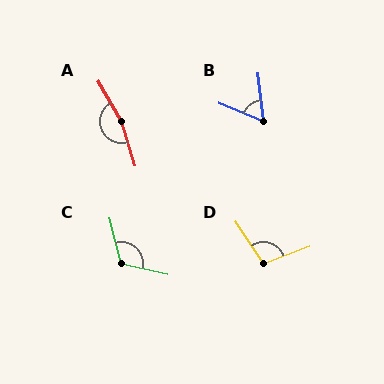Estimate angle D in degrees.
Approximately 104 degrees.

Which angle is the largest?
A, at approximately 167 degrees.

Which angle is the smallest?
B, at approximately 62 degrees.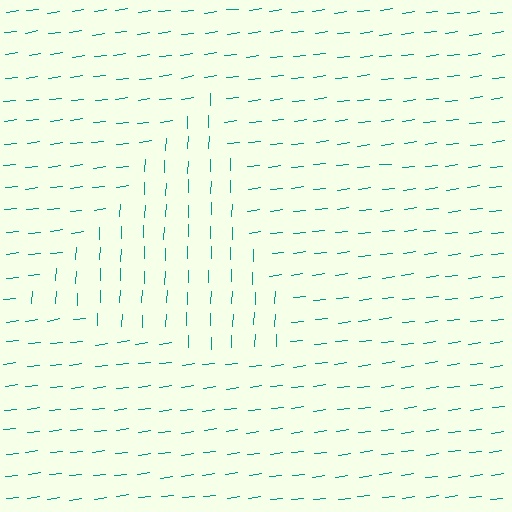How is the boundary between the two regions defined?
The boundary is defined purely by a change in line orientation (approximately 81 degrees difference). All lines are the same color and thickness.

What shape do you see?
I see a triangle.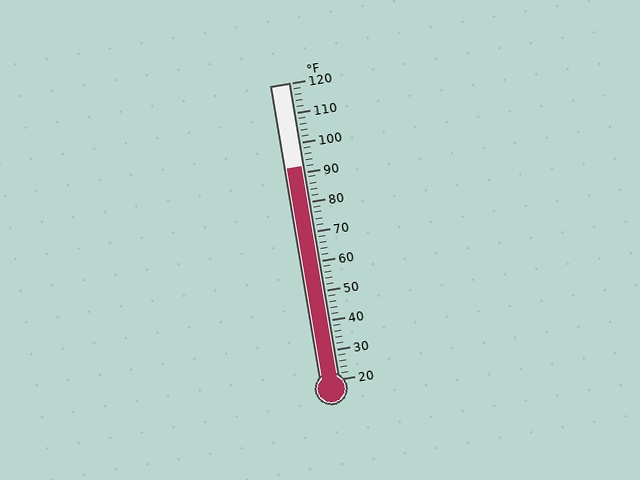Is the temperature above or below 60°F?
The temperature is above 60°F.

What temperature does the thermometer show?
The thermometer shows approximately 92°F.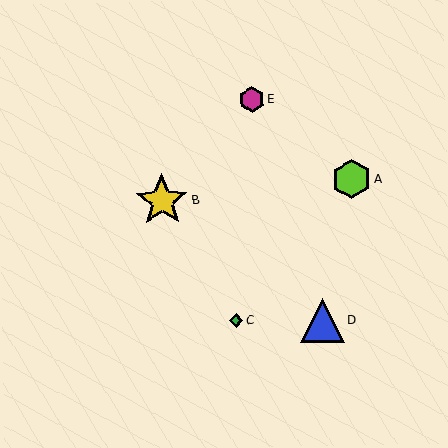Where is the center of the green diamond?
The center of the green diamond is at (236, 320).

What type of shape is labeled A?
Shape A is a lime hexagon.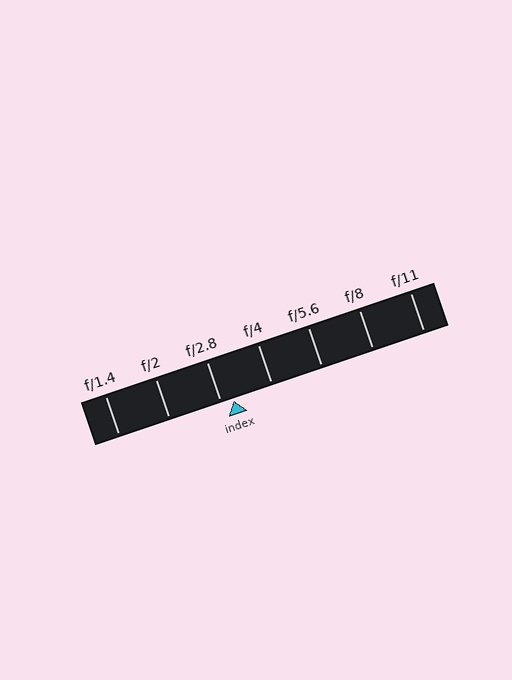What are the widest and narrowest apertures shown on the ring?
The widest aperture shown is f/1.4 and the narrowest is f/11.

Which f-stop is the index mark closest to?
The index mark is closest to f/2.8.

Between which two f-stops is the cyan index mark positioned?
The index mark is between f/2.8 and f/4.